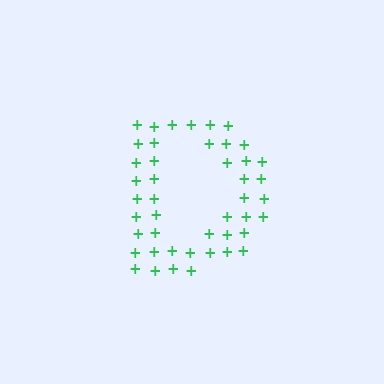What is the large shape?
The large shape is the letter D.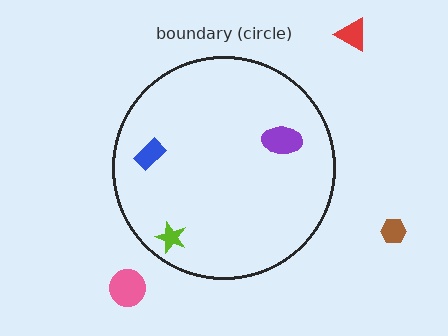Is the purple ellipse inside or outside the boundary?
Inside.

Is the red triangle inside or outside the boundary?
Outside.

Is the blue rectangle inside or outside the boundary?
Inside.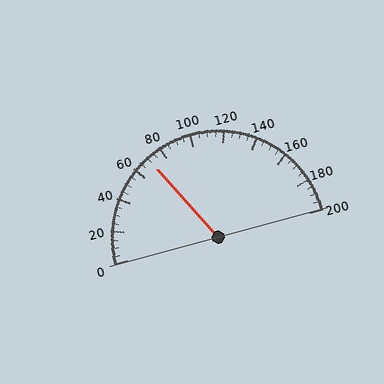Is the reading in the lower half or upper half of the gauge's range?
The reading is in the lower half of the range (0 to 200).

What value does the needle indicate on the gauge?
The needle indicates approximately 70.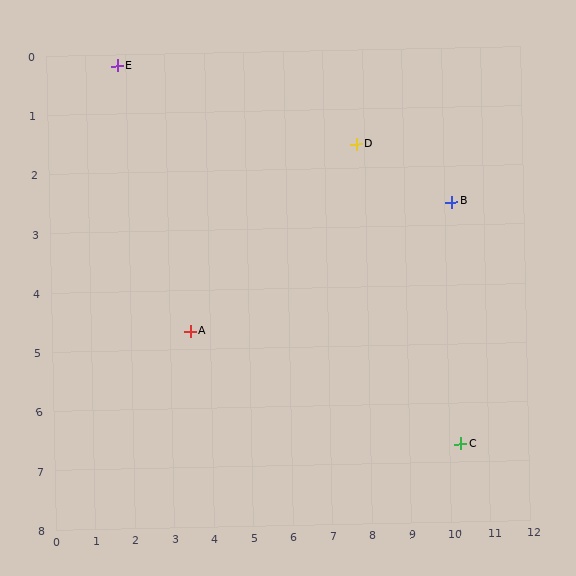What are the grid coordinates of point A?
Point A is at approximately (3.5, 4.7).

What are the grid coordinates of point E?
Point E is at approximately (1.8, 0.2).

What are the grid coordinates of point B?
Point B is at approximately (10.2, 2.6).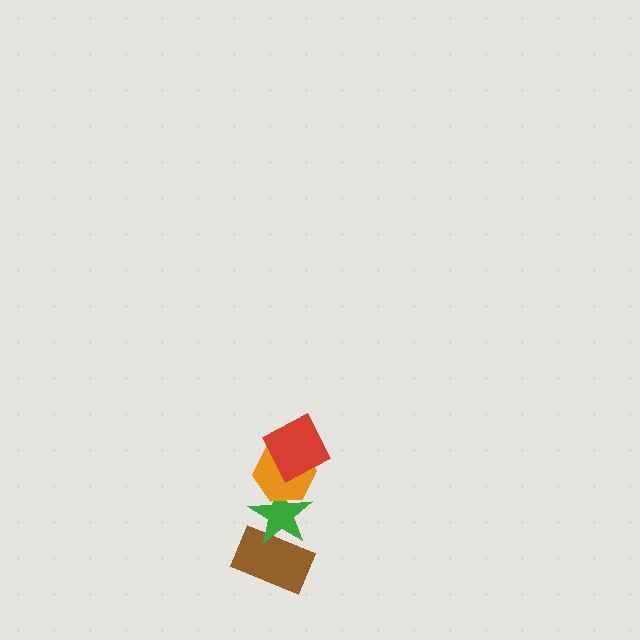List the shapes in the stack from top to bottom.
From top to bottom: the red square, the orange hexagon, the green star, the brown rectangle.